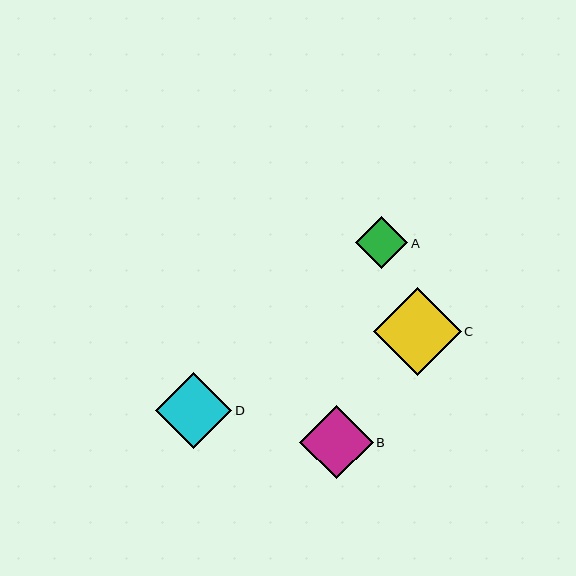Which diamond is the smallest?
Diamond A is the smallest with a size of approximately 52 pixels.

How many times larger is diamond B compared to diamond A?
Diamond B is approximately 1.4 times the size of diamond A.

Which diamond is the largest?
Diamond C is the largest with a size of approximately 87 pixels.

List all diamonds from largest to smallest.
From largest to smallest: C, D, B, A.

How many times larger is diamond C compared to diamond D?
Diamond C is approximately 1.2 times the size of diamond D.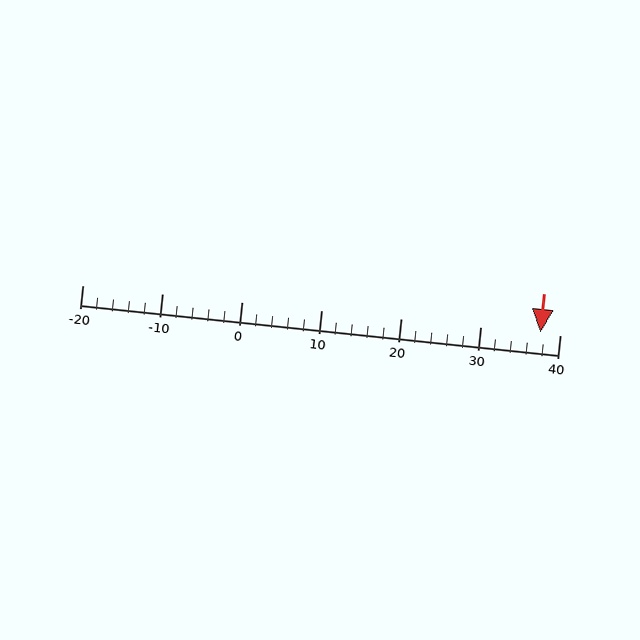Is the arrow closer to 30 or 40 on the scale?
The arrow is closer to 40.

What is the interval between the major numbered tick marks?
The major tick marks are spaced 10 units apart.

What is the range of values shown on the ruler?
The ruler shows values from -20 to 40.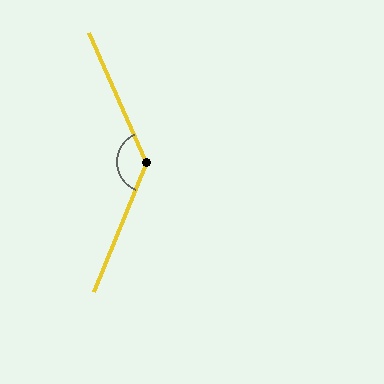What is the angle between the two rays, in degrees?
Approximately 134 degrees.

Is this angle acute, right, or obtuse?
It is obtuse.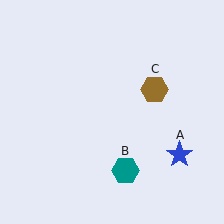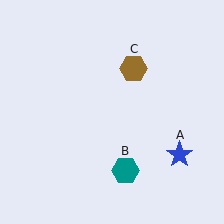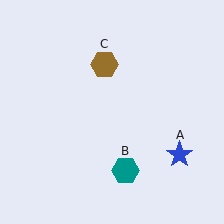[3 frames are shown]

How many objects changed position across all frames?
1 object changed position: brown hexagon (object C).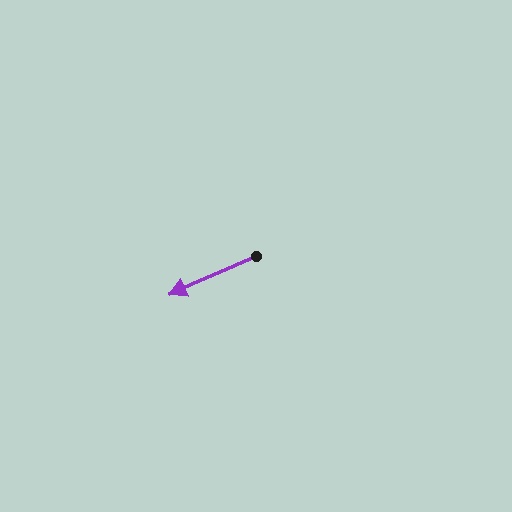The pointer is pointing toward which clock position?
Roughly 8 o'clock.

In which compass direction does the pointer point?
Southwest.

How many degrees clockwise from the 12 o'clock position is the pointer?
Approximately 246 degrees.